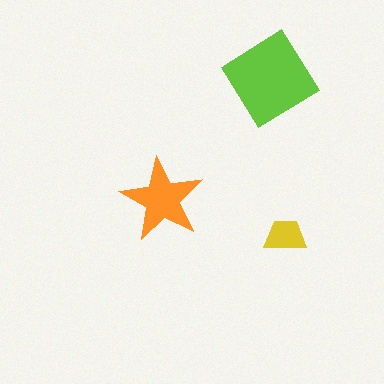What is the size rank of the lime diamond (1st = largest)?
1st.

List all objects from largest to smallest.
The lime diamond, the orange star, the yellow trapezoid.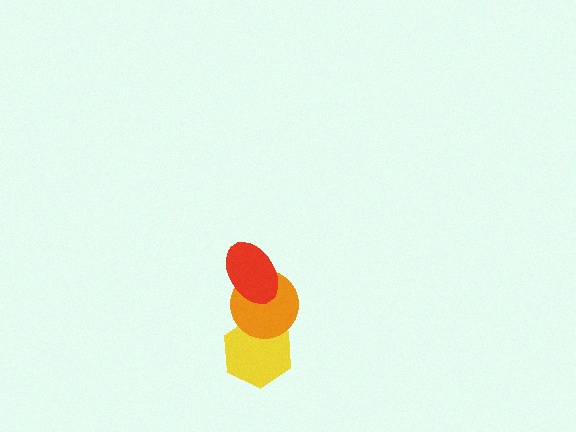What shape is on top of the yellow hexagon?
The orange circle is on top of the yellow hexagon.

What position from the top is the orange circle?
The orange circle is 2nd from the top.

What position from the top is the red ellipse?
The red ellipse is 1st from the top.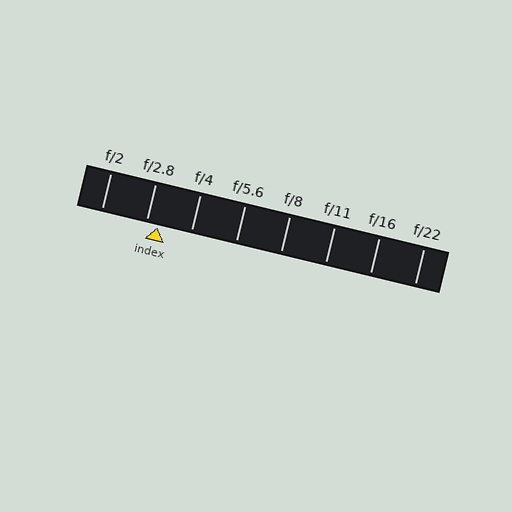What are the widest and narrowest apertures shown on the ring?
The widest aperture shown is f/2 and the narrowest is f/22.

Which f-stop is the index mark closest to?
The index mark is closest to f/2.8.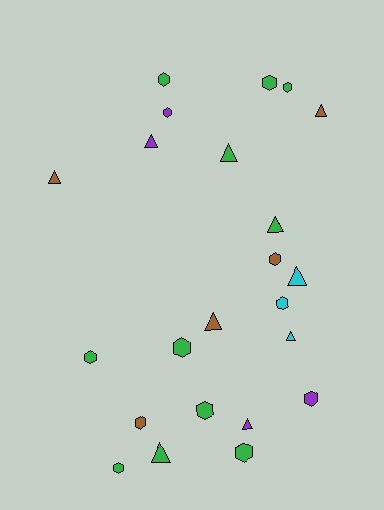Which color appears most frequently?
Green, with 11 objects.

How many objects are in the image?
There are 23 objects.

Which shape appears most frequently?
Hexagon, with 13 objects.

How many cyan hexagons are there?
There is 1 cyan hexagon.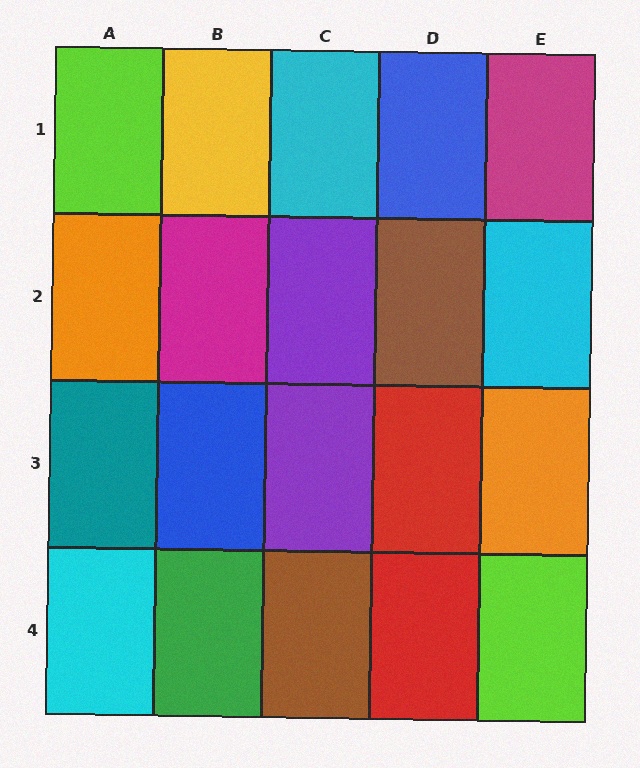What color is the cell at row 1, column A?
Lime.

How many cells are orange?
2 cells are orange.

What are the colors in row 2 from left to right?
Orange, magenta, purple, brown, cyan.